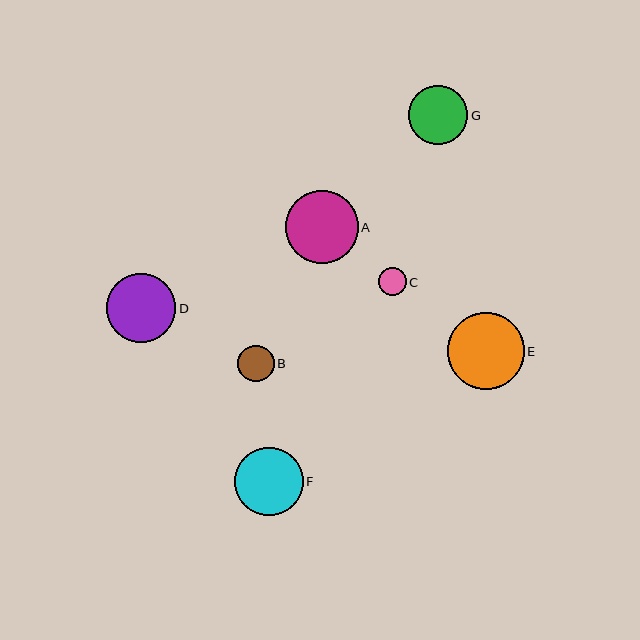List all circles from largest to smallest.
From largest to smallest: E, A, D, F, G, B, C.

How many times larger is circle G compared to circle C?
Circle G is approximately 2.1 times the size of circle C.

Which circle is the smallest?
Circle C is the smallest with a size of approximately 28 pixels.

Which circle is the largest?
Circle E is the largest with a size of approximately 77 pixels.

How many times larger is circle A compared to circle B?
Circle A is approximately 2.0 times the size of circle B.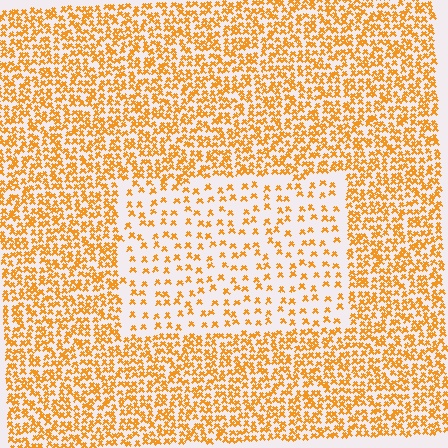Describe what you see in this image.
The image contains small orange elements arranged at two different densities. A rectangle-shaped region is visible where the elements are less densely packed than the surrounding area.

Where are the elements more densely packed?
The elements are more densely packed outside the rectangle boundary.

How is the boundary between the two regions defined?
The boundary is defined by a change in element density (approximately 2.4x ratio). All elements are the same color, size, and shape.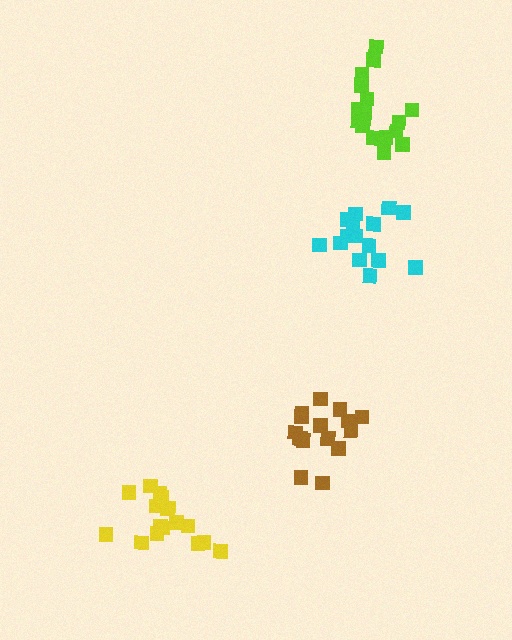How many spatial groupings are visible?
There are 4 spatial groupings.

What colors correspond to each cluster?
The clusters are colored: yellow, cyan, brown, lime.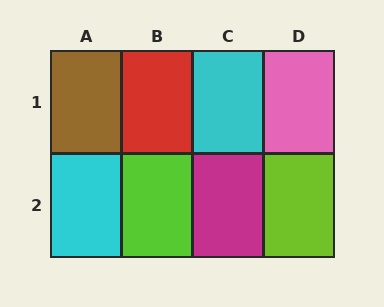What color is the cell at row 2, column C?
Magenta.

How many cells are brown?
1 cell is brown.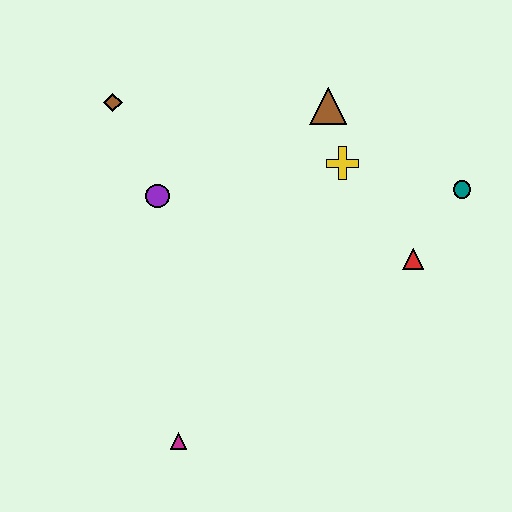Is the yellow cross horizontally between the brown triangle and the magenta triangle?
No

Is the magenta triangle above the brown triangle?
No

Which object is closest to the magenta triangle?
The purple circle is closest to the magenta triangle.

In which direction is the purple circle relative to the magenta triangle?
The purple circle is above the magenta triangle.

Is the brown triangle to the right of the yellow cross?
No